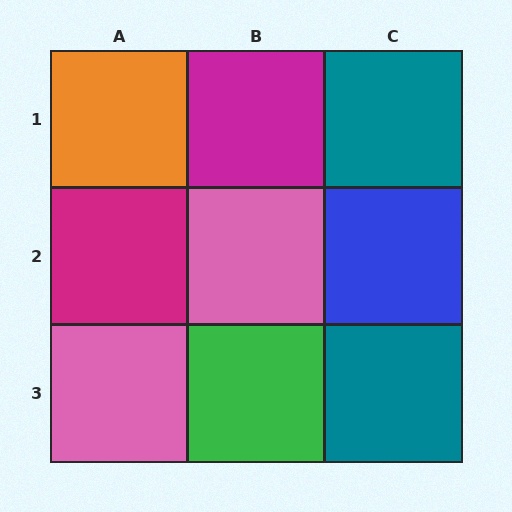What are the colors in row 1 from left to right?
Orange, magenta, teal.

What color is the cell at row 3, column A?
Pink.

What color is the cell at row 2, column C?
Blue.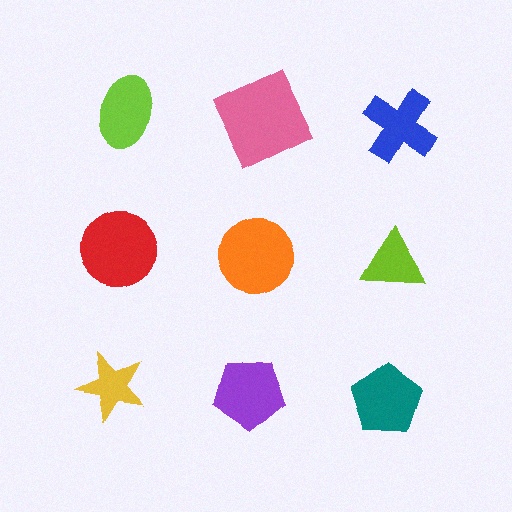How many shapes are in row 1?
3 shapes.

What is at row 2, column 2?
An orange circle.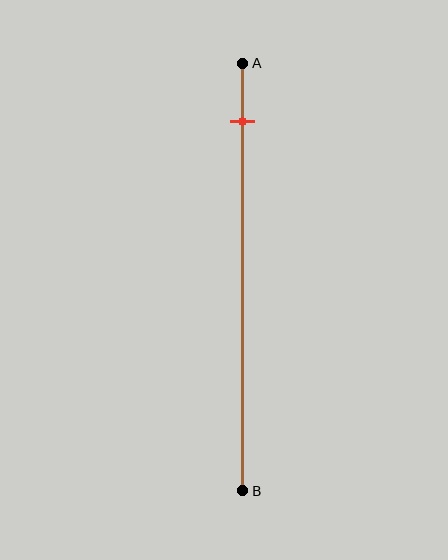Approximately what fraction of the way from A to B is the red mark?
The red mark is approximately 15% of the way from A to B.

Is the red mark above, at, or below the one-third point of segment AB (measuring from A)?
The red mark is above the one-third point of segment AB.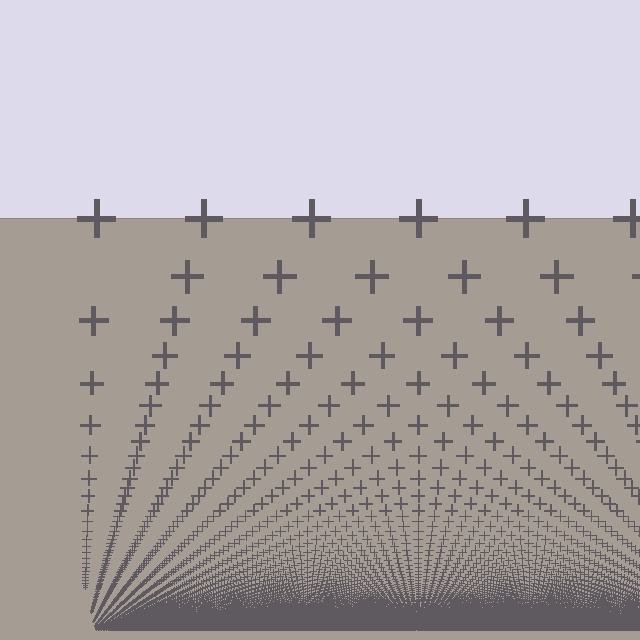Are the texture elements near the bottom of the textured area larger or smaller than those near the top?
Smaller. The gradient is inverted — elements near the bottom are smaller and denser.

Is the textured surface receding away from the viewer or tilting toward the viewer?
The surface appears to tilt toward the viewer. Texture elements get larger and sparser toward the top.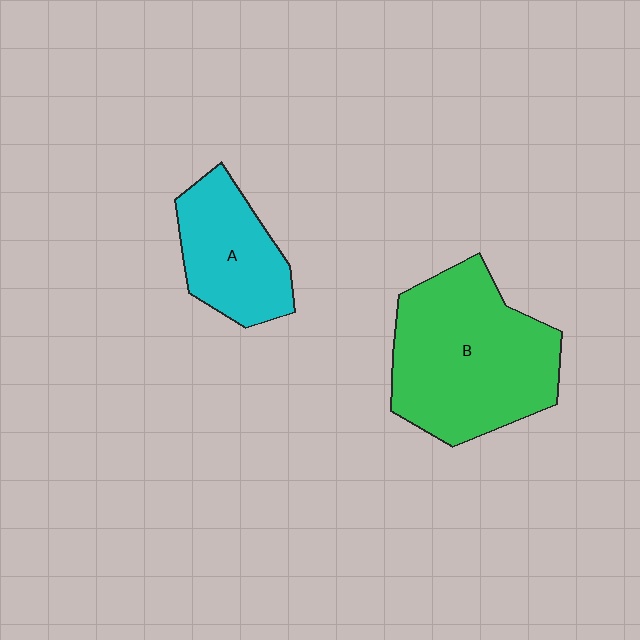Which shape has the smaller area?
Shape A (cyan).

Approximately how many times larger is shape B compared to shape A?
Approximately 1.8 times.